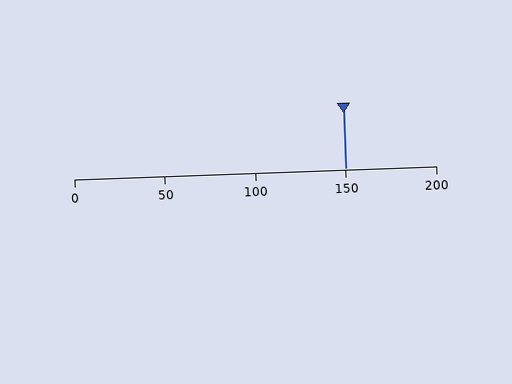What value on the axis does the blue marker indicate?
The marker indicates approximately 150.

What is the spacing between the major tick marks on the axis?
The major ticks are spaced 50 apart.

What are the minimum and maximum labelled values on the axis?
The axis runs from 0 to 200.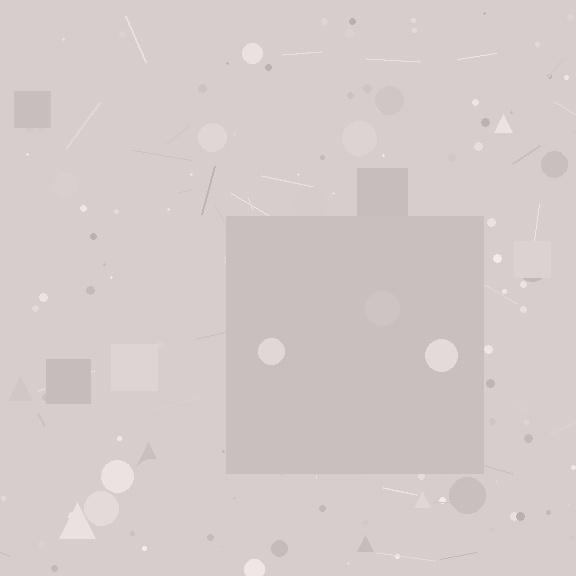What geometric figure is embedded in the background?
A square is embedded in the background.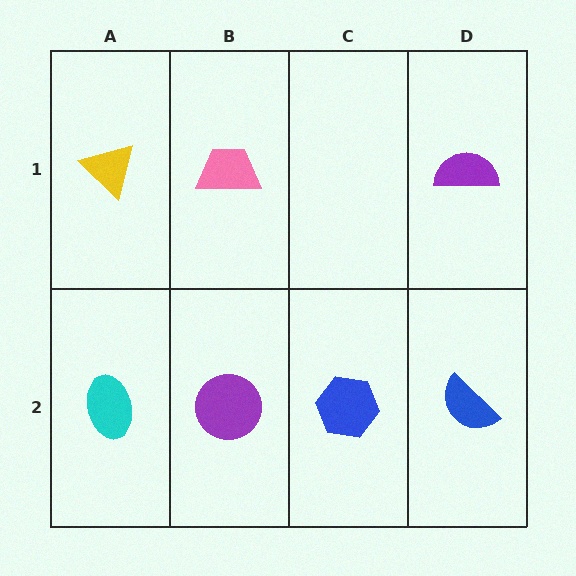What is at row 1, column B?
A pink trapezoid.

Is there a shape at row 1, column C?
No, that cell is empty.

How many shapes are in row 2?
4 shapes.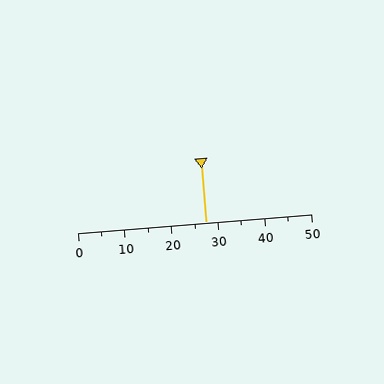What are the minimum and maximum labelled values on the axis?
The axis runs from 0 to 50.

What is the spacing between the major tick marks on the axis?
The major ticks are spaced 10 apart.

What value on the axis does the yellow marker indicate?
The marker indicates approximately 27.5.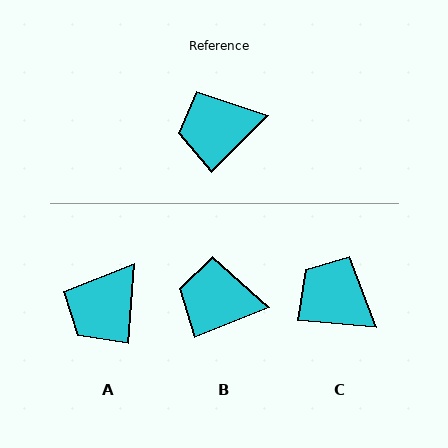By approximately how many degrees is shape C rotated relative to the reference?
Approximately 51 degrees clockwise.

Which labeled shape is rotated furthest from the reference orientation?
C, about 51 degrees away.